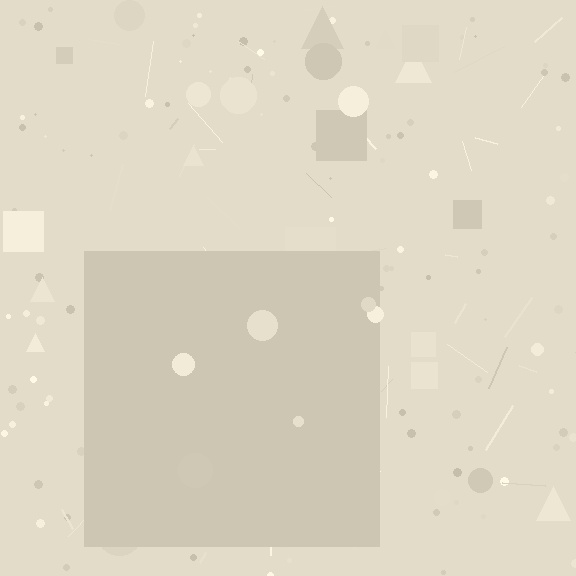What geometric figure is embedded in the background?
A square is embedded in the background.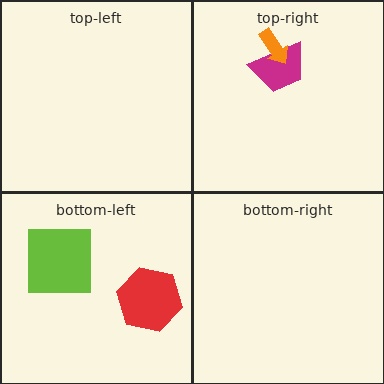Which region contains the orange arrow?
The top-right region.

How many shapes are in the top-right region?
2.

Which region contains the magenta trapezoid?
The top-right region.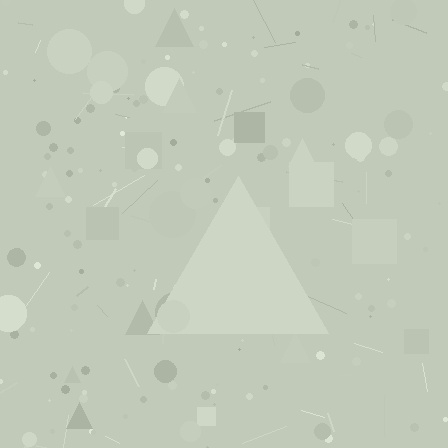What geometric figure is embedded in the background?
A triangle is embedded in the background.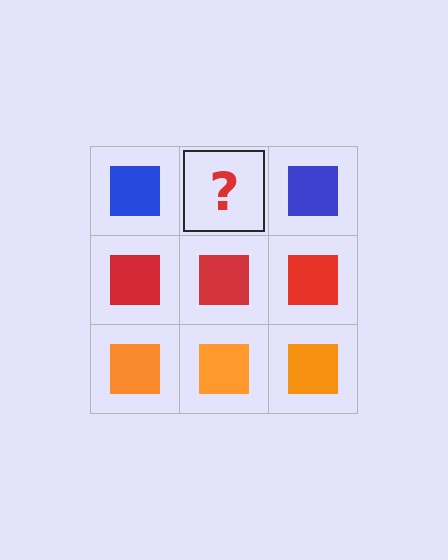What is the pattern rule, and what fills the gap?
The rule is that each row has a consistent color. The gap should be filled with a blue square.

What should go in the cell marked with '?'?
The missing cell should contain a blue square.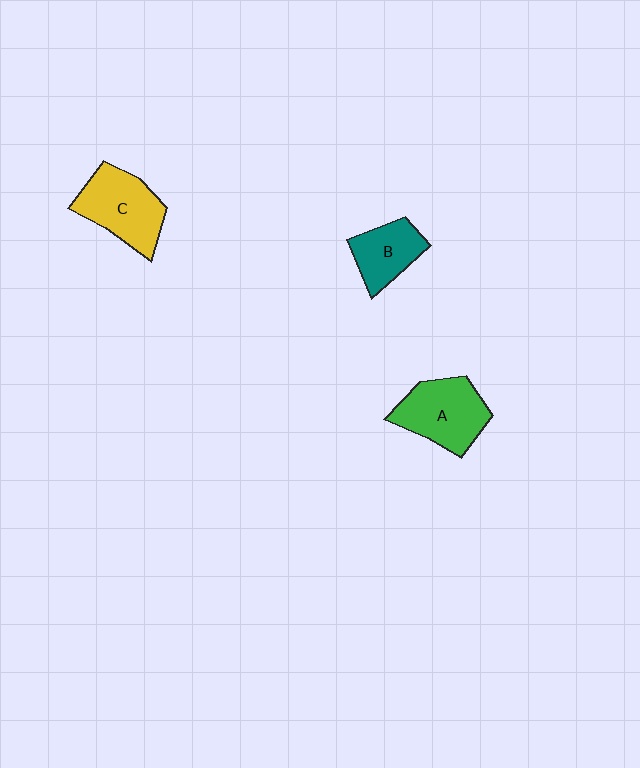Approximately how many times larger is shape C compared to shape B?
Approximately 1.4 times.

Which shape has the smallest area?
Shape B (teal).